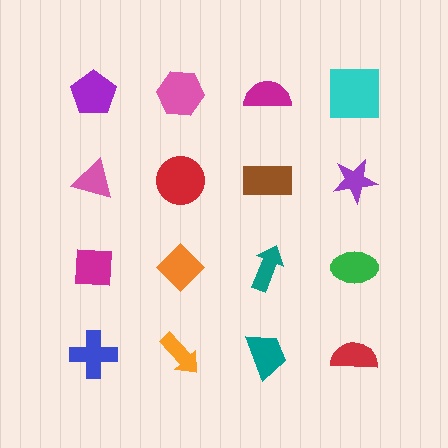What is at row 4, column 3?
A teal trapezoid.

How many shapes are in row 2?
4 shapes.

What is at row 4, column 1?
A blue cross.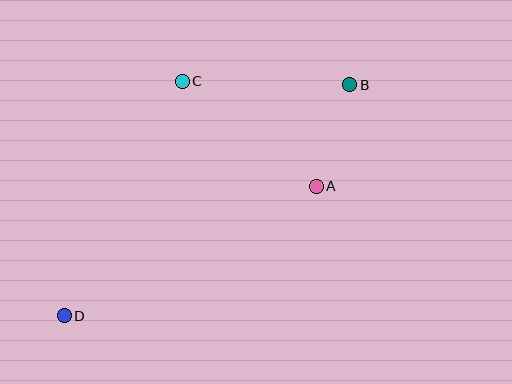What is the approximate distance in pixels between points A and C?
The distance between A and C is approximately 170 pixels.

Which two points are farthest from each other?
Points B and D are farthest from each other.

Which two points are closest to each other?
Points A and B are closest to each other.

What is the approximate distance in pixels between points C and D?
The distance between C and D is approximately 263 pixels.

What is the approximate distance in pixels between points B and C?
The distance between B and C is approximately 167 pixels.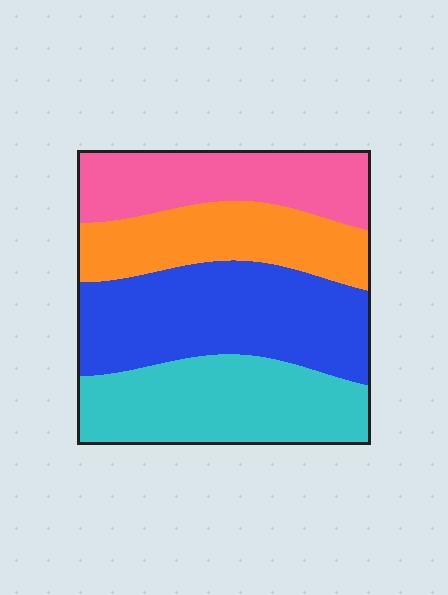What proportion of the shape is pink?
Pink covers about 20% of the shape.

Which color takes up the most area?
Blue, at roughly 30%.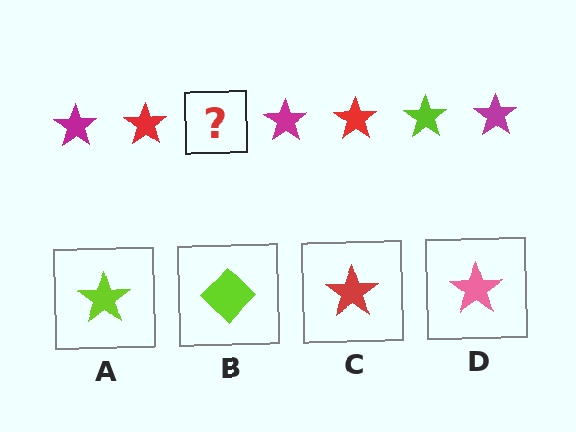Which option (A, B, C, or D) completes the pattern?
A.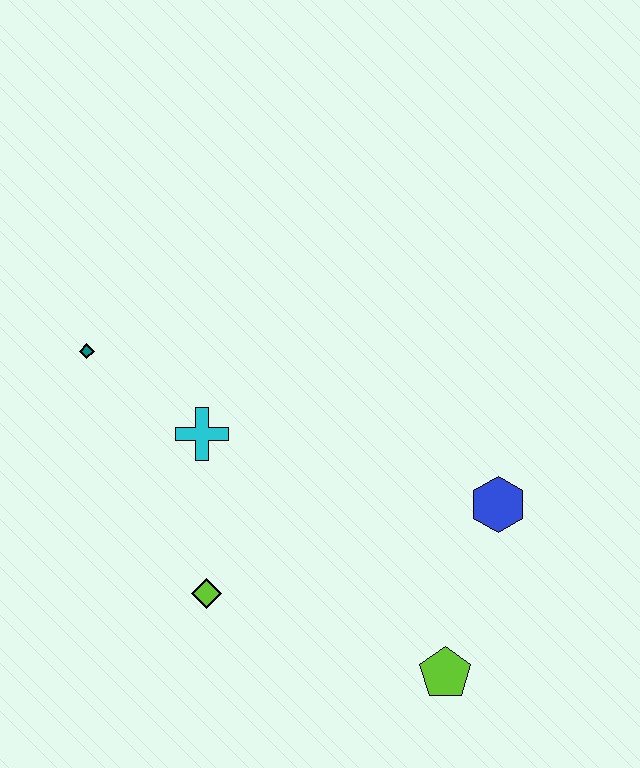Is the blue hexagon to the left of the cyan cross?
No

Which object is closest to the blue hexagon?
The lime pentagon is closest to the blue hexagon.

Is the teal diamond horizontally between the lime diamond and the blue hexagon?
No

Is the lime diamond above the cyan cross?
No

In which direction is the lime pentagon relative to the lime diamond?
The lime pentagon is to the right of the lime diamond.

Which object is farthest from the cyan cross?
The lime pentagon is farthest from the cyan cross.